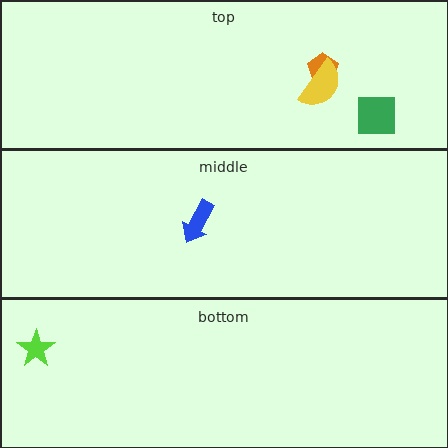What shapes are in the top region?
The orange pentagon, the yellow semicircle, the green square.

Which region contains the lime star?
The bottom region.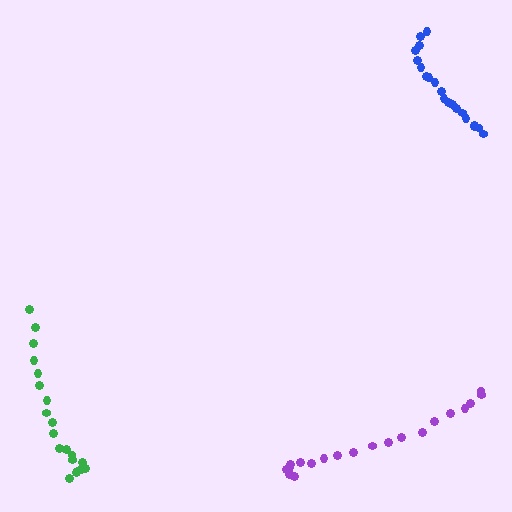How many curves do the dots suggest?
There are 3 distinct paths.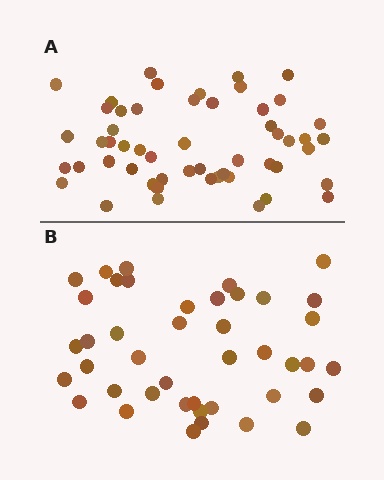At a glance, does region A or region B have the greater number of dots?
Region A (the top region) has more dots.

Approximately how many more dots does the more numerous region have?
Region A has roughly 12 or so more dots than region B.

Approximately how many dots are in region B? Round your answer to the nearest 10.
About 40 dots. (The exact count is 42, which rounds to 40.)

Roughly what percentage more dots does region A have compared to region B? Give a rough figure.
About 25% more.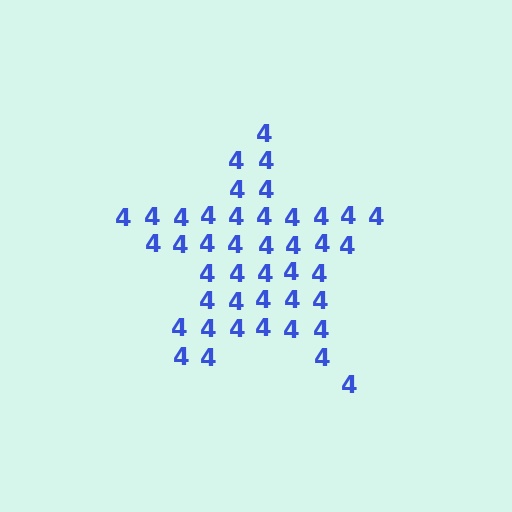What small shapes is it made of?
It is made of small digit 4's.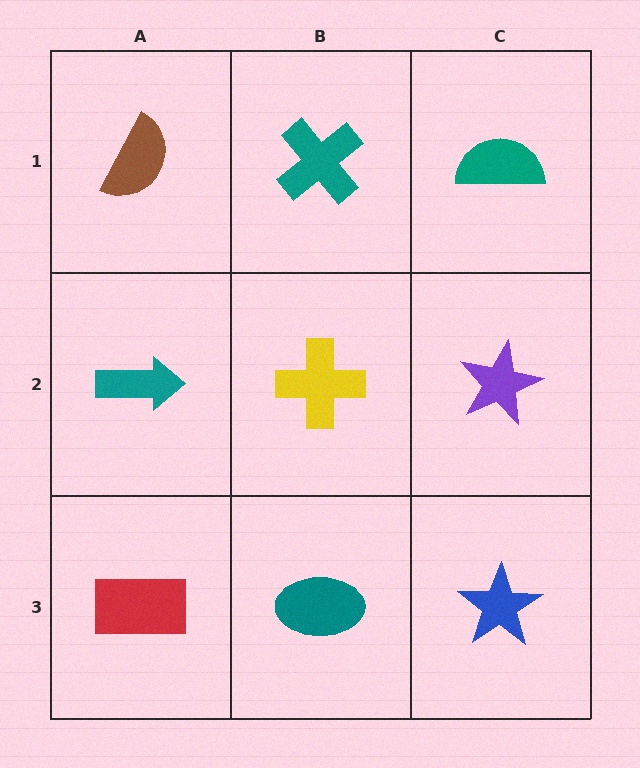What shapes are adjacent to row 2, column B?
A teal cross (row 1, column B), a teal ellipse (row 3, column B), a teal arrow (row 2, column A), a purple star (row 2, column C).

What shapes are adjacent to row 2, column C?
A teal semicircle (row 1, column C), a blue star (row 3, column C), a yellow cross (row 2, column B).